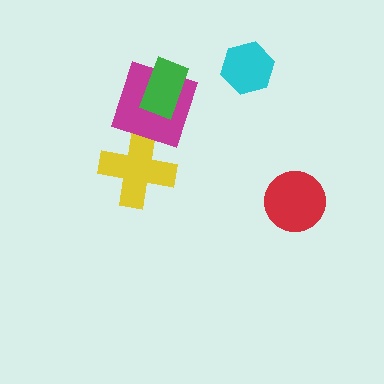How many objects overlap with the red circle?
0 objects overlap with the red circle.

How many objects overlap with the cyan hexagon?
0 objects overlap with the cyan hexagon.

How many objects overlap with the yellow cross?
1 object overlaps with the yellow cross.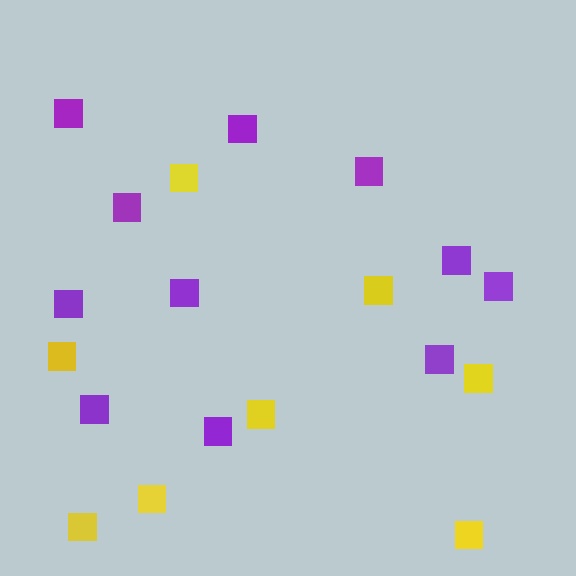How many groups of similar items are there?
There are 2 groups: one group of yellow squares (8) and one group of purple squares (11).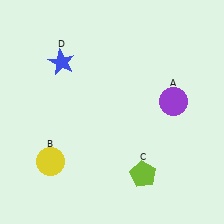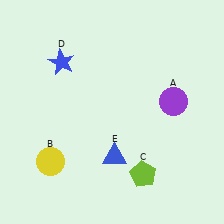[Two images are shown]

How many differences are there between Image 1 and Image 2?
There is 1 difference between the two images.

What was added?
A blue triangle (E) was added in Image 2.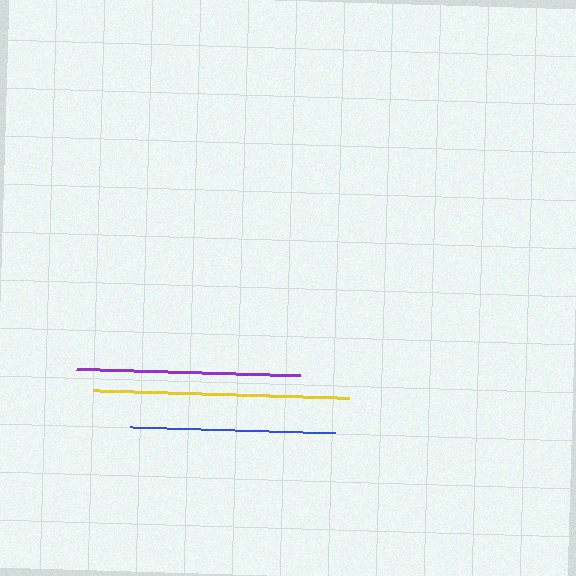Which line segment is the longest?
The yellow line is the longest at approximately 256 pixels.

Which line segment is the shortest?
The blue line is the shortest at approximately 205 pixels.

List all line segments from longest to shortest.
From longest to shortest: yellow, purple, blue.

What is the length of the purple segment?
The purple segment is approximately 223 pixels long.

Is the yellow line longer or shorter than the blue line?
The yellow line is longer than the blue line.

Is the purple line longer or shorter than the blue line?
The purple line is longer than the blue line.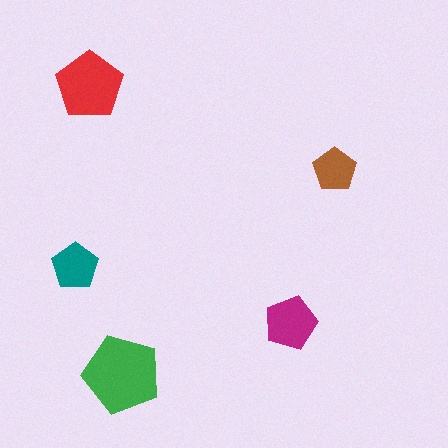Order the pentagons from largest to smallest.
the green one, the red one, the magenta one, the teal one, the brown one.